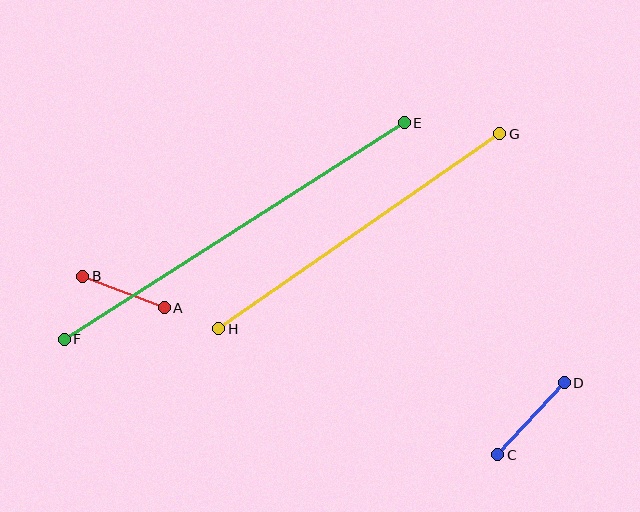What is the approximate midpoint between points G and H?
The midpoint is at approximately (359, 231) pixels.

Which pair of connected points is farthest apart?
Points E and F are farthest apart.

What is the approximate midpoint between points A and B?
The midpoint is at approximately (124, 292) pixels.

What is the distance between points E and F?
The distance is approximately 403 pixels.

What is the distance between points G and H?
The distance is approximately 342 pixels.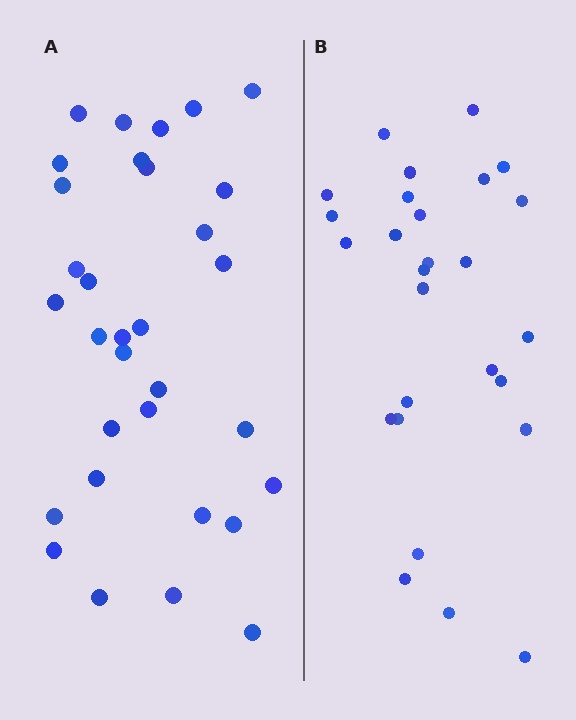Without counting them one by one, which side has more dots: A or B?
Region A (the left region) has more dots.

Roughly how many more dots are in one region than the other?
Region A has about 5 more dots than region B.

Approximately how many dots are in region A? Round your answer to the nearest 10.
About 30 dots. (The exact count is 32, which rounds to 30.)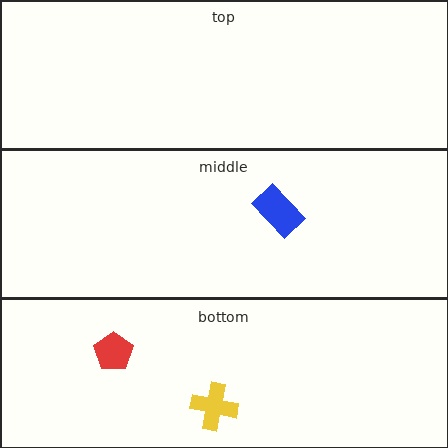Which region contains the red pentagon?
The bottom region.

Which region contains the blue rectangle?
The middle region.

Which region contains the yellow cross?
The bottom region.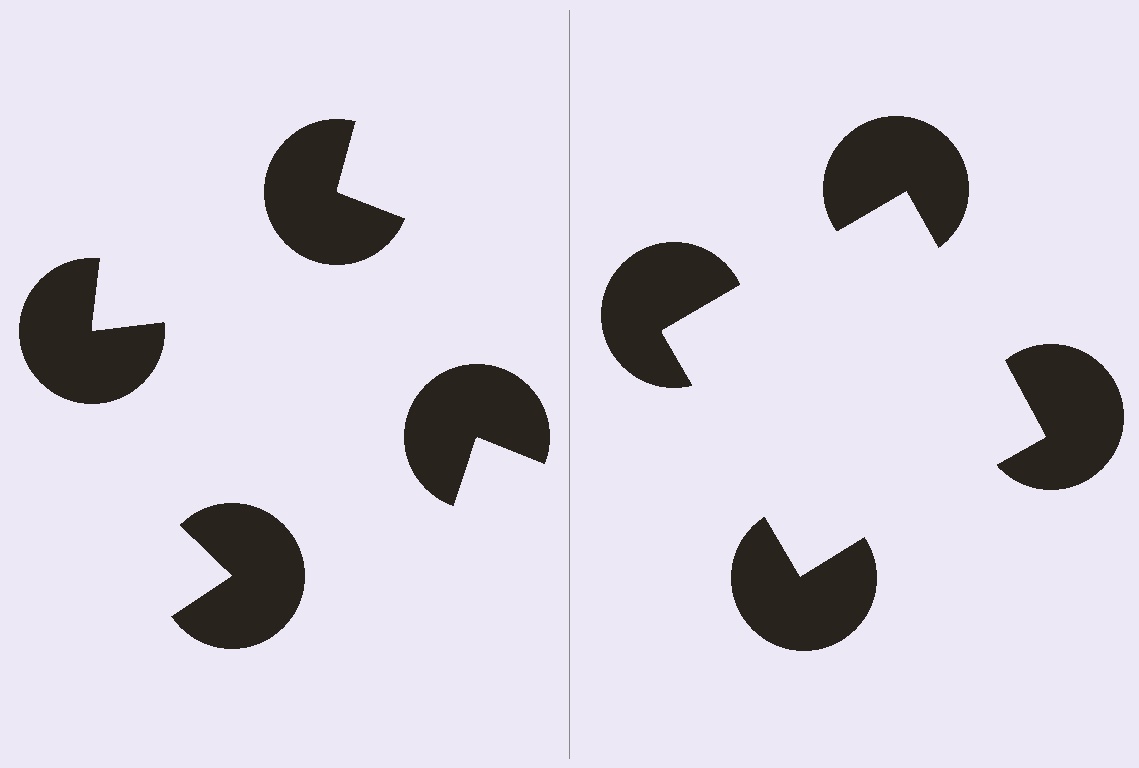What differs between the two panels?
The pac-man discs are positioned identically on both sides; only the wedge orientations differ. On the right they align to a square; on the left they are misaligned.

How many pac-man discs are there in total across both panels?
8 — 4 on each side.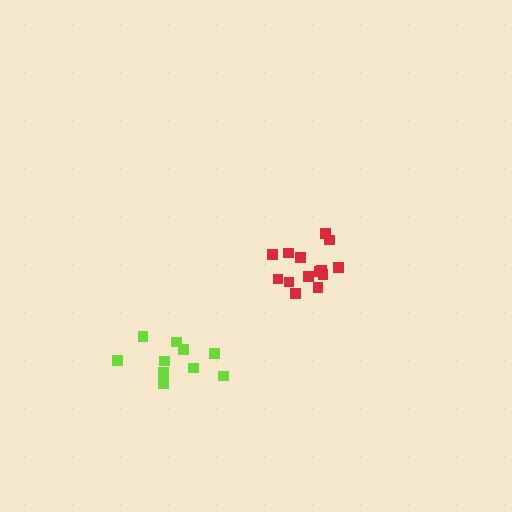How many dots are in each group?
Group 1: 15 dots, Group 2: 11 dots (26 total).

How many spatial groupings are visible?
There are 2 spatial groupings.